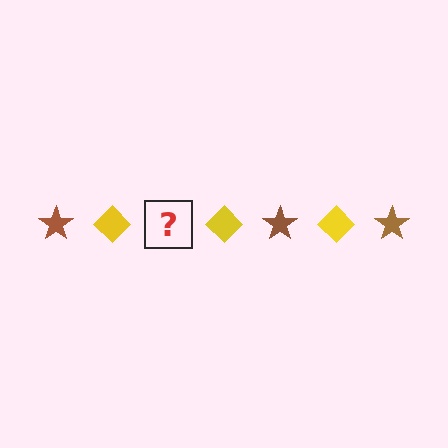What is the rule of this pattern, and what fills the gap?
The rule is that the pattern alternates between brown star and yellow diamond. The gap should be filled with a brown star.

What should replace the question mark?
The question mark should be replaced with a brown star.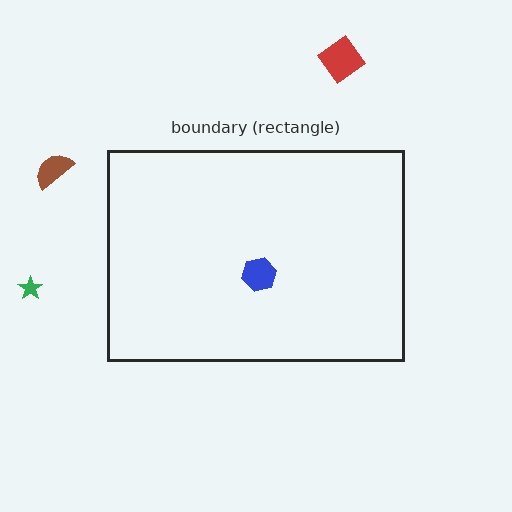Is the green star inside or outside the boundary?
Outside.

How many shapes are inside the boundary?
1 inside, 3 outside.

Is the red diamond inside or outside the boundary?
Outside.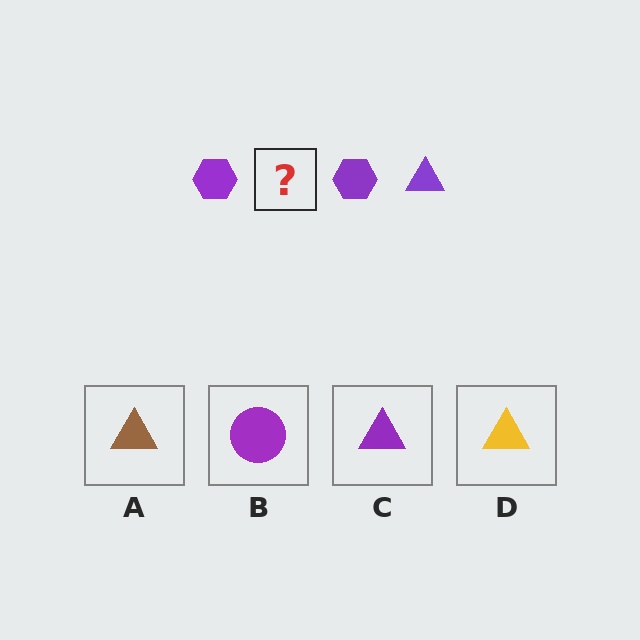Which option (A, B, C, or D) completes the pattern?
C.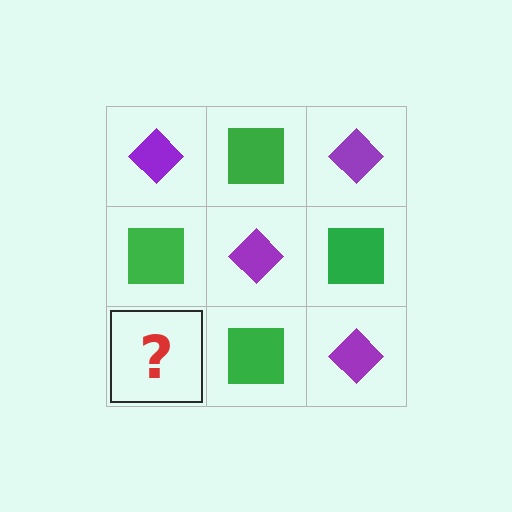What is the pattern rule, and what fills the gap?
The rule is that it alternates purple diamond and green square in a checkerboard pattern. The gap should be filled with a purple diamond.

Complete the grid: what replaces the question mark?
The question mark should be replaced with a purple diamond.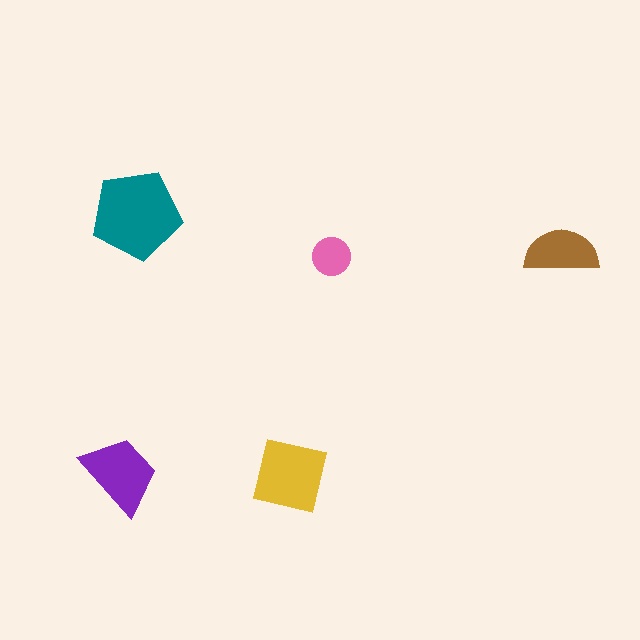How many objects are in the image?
There are 5 objects in the image.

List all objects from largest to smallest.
The teal pentagon, the yellow square, the purple trapezoid, the brown semicircle, the pink circle.